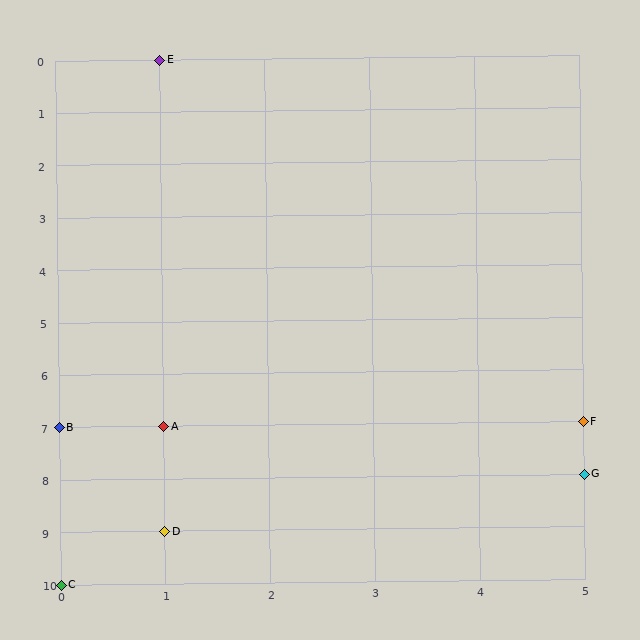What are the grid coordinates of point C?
Point C is at grid coordinates (0, 10).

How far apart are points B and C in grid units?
Points B and C are 3 rows apart.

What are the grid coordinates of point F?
Point F is at grid coordinates (5, 7).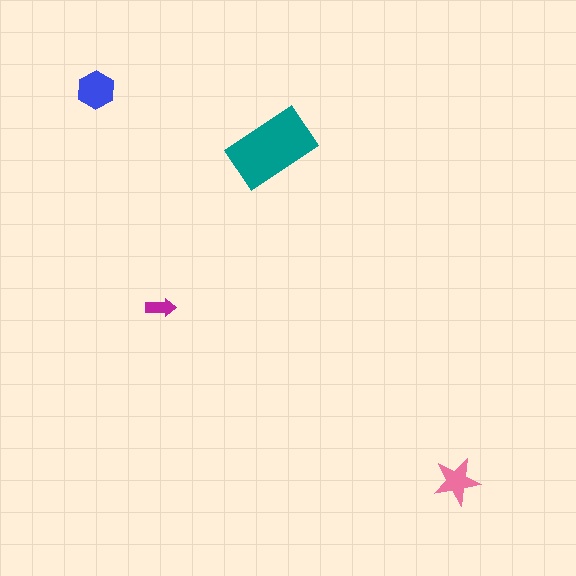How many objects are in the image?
There are 4 objects in the image.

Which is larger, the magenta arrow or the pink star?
The pink star.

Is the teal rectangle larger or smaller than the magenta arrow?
Larger.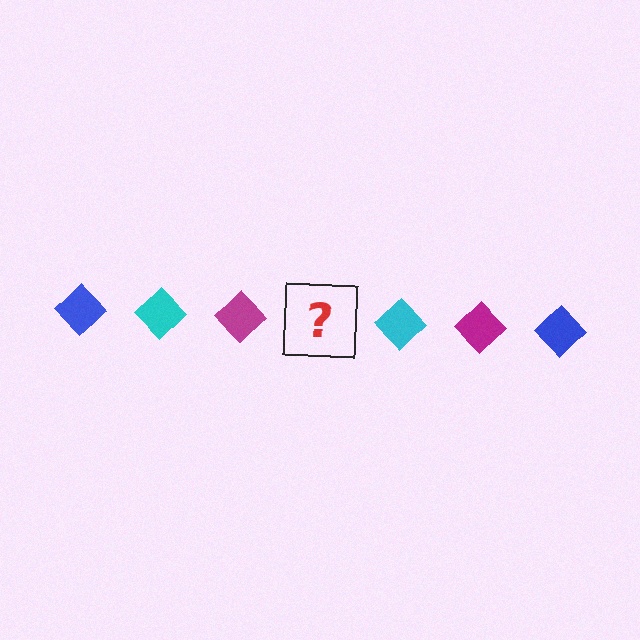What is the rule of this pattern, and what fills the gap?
The rule is that the pattern cycles through blue, cyan, magenta diamonds. The gap should be filled with a blue diamond.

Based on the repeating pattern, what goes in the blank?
The blank should be a blue diamond.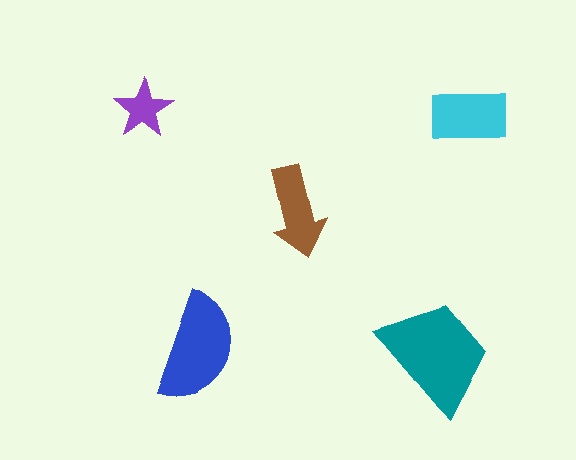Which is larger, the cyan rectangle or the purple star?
The cyan rectangle.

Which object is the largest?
The teal trapezoid.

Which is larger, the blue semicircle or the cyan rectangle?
The blue semicircle.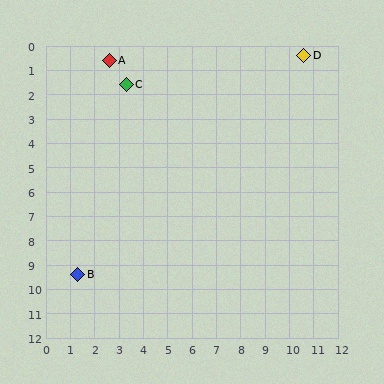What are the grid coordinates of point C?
Point C is at approximately (3.3, 1.6).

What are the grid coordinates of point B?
Point B is at approximately (1.3, 9.4).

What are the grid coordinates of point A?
Point A is at approximately (2.6, 0.6).